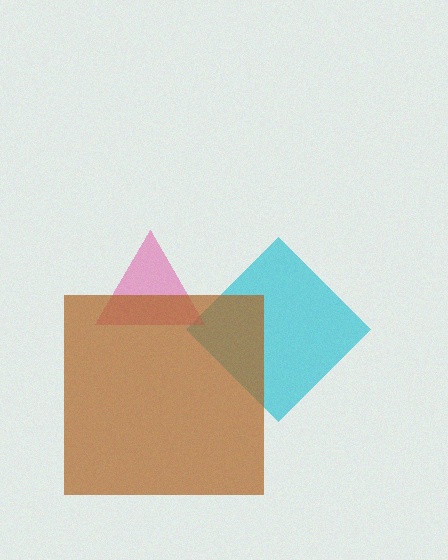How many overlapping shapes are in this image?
There are 3 overlapping shapes in the image.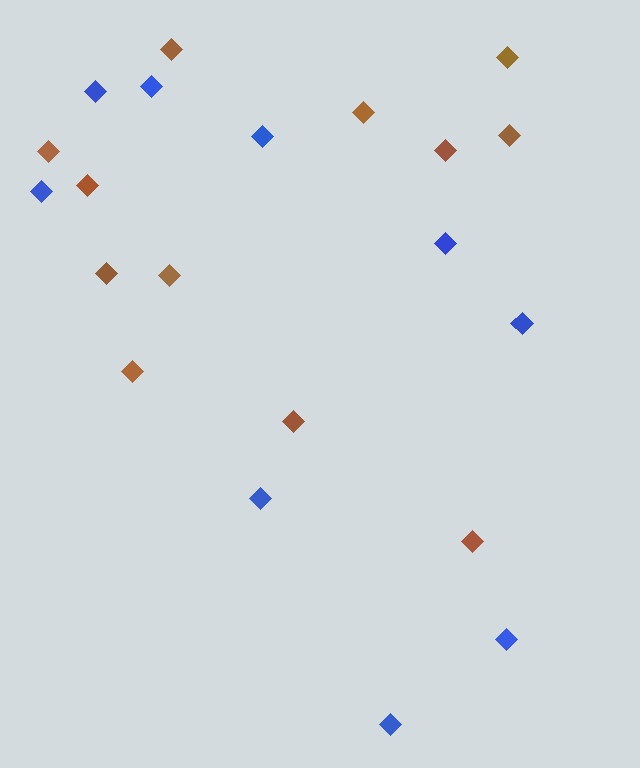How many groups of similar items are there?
There are 2 groups: one group of blue diamonds (9) and one group of brown diamonds (12).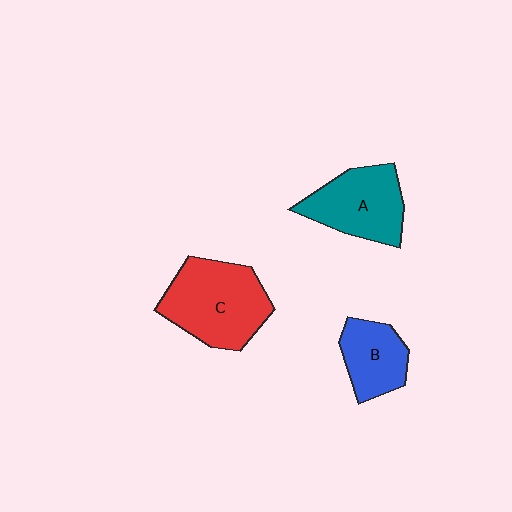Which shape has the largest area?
Shape C (red).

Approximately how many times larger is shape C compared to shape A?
Approximately 1.2 times.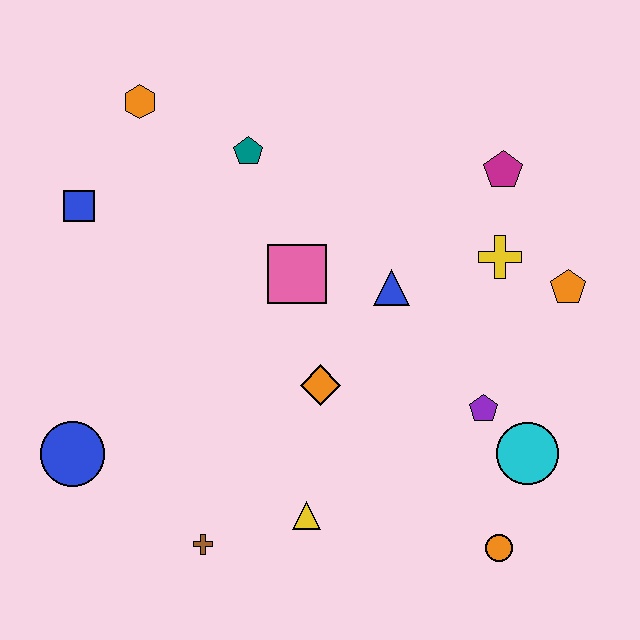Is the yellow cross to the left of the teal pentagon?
No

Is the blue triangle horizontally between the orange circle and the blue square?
Yes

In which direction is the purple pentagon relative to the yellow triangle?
The purple pentagon is to the right of the yellow triangle.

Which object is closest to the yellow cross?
The orange pentagon is closest to the yellow cross.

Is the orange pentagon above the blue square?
No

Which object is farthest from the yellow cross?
The blue circle is farthest from the yellow cross.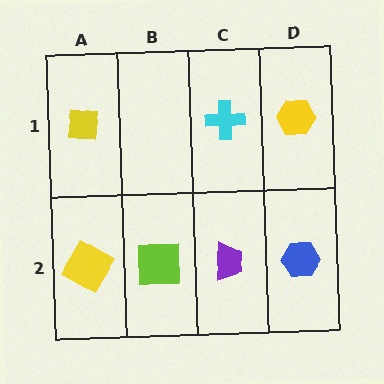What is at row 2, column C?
A purple trapezoid.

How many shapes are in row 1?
3 shapes.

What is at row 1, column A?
A yellow square.